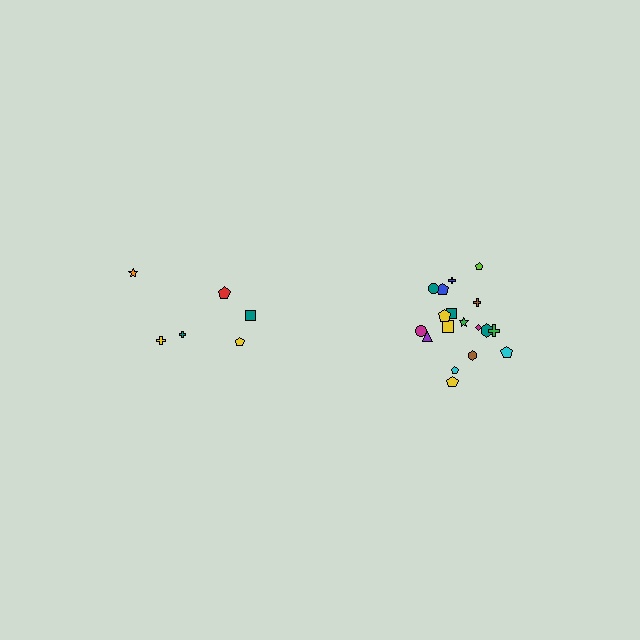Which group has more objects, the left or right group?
The right group.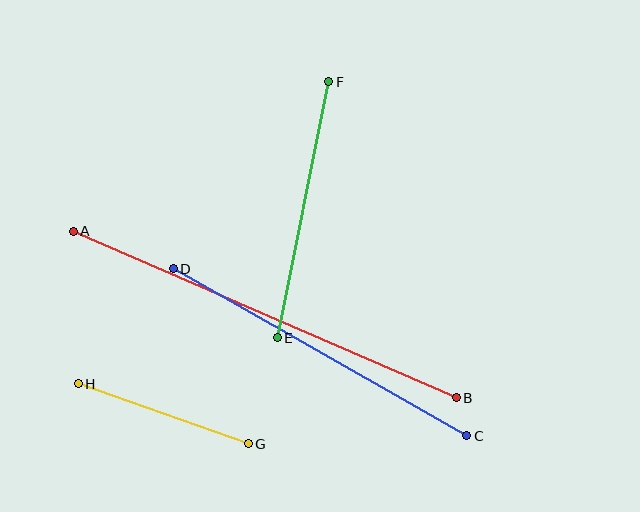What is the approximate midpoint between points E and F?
The midpoint is at approximately (303, 210) pixels.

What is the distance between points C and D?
The distance is approximately 338 pixels.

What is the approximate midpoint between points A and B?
The midpoint is at approximately (265, 315) pixels.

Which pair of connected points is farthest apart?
Points A and B are farthest apart.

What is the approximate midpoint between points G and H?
The midpoint is at approximately (163, 414) pixels.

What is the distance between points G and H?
The distance is approximately 180 pixels.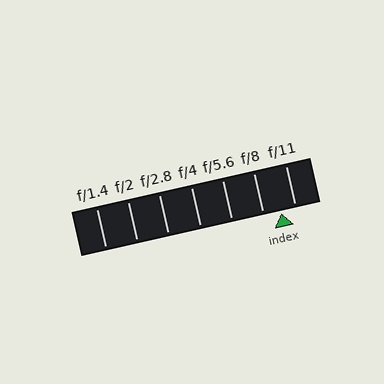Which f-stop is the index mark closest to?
The index mark is closest to f/11.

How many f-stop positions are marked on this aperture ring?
There are 7 f-stop positions marked.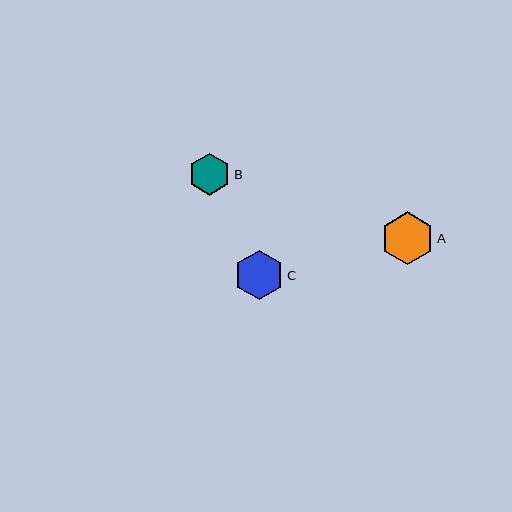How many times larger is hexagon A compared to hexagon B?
Hexagon A is approximately 1.3 times the size of hexagon B.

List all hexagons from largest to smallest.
From largest to smallest: A, C, B.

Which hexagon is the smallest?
Hexagon B is the smallest with a size of approximately 42 pixels.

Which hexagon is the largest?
Hexagon A is the largest with a size of approximately 53 pixels.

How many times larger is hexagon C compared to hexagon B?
Hexagon C is approximately 1.2 times the size of hexagon B.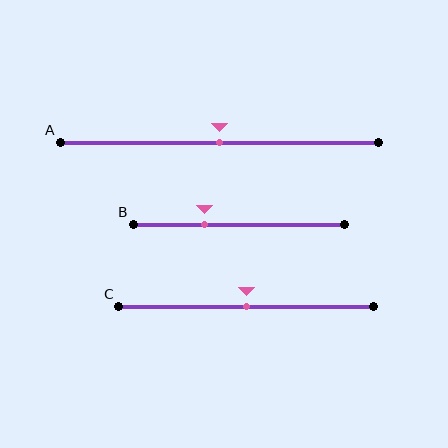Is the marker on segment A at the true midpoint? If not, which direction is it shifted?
Yes, the marker on segment A is at the true midpoint.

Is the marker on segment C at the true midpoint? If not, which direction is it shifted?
Yes, the marker on segment C is at the true midpoint.